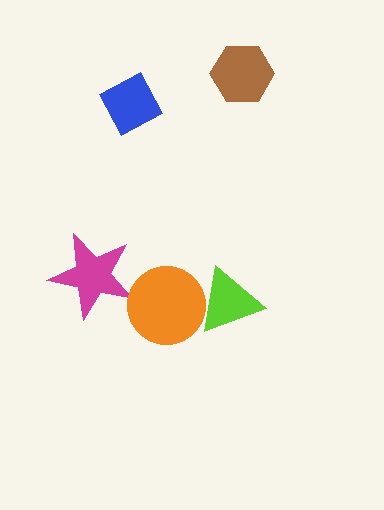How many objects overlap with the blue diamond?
0 objects overlap with the blue diamond.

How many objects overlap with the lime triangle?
1 object overlaps with the lime triangle.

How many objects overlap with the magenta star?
0 objects overlap with the magenta star.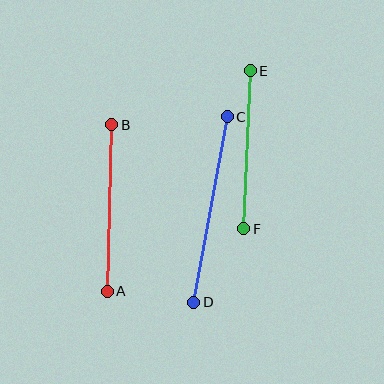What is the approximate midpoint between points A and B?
The midpoint is at approximately (109, 208) pixels.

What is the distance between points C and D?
The distance is approximately 188 pixels.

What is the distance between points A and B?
The distance is approximately 166 pixels.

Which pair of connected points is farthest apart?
Points C and D are farthest apart.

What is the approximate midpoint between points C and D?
The midpoint is at approximately (210, 210) pixels.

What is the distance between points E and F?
The distance is approximately 158 pixels.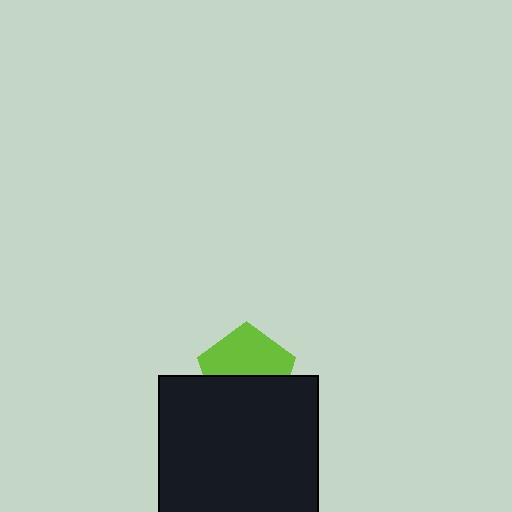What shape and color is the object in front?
The object in front is a black rectangle.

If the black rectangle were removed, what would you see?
You would see the complete lime pentagon.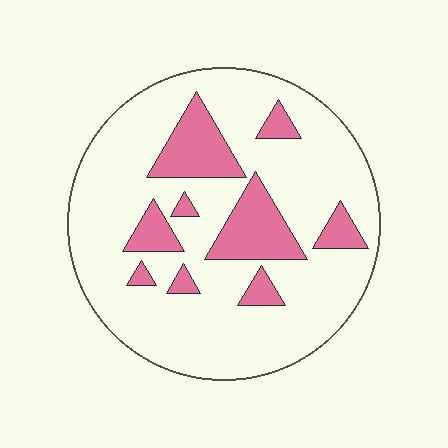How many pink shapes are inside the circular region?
9.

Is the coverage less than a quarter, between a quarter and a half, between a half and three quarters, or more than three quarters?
Less than a quarter.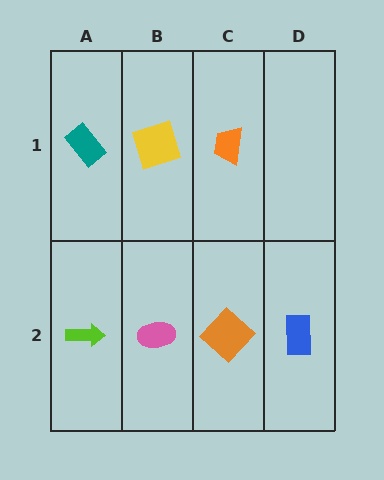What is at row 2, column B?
A pink ellipse.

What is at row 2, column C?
An orange diamond.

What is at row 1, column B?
A yellow square.